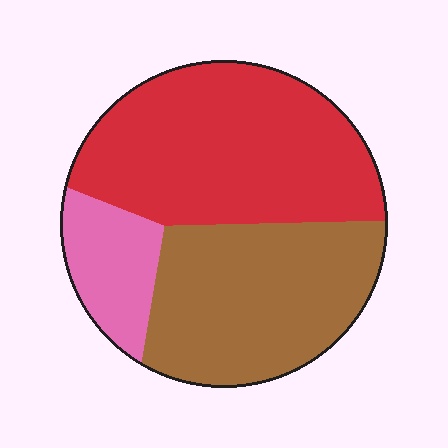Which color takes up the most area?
Red, at roughly 45%.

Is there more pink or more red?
Red.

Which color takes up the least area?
Pink, at roughly 15%.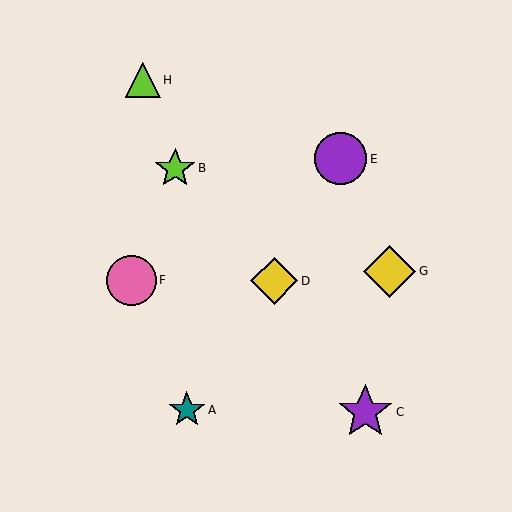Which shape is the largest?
The purple star (labeled C) is the largest.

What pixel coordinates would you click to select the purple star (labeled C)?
Click at (365, 412) to select the purple star C.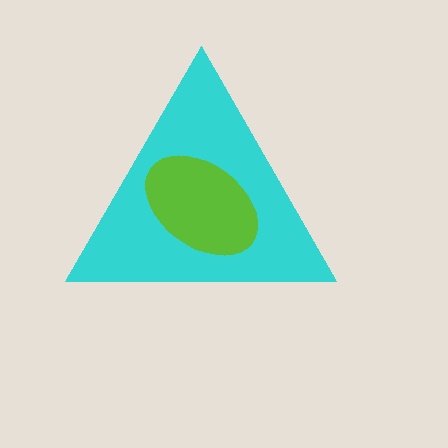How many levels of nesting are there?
2.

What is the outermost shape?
The cyan triangle.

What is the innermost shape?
The lime ellipse.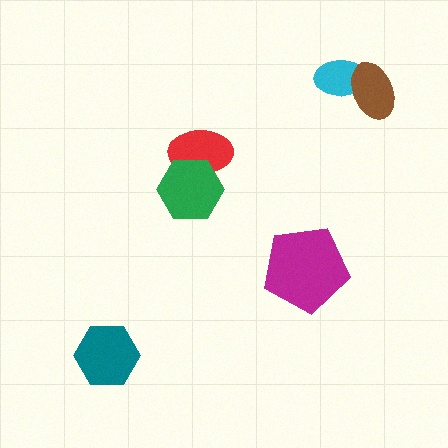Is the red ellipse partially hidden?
Yes, it is partially covered by another shape.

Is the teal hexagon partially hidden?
No, no other shape covers it.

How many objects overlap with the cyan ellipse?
1 object overlaps with the cyan ellipse.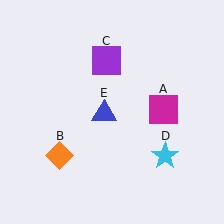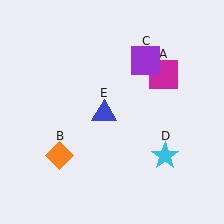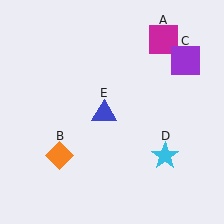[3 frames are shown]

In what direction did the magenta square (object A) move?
The magenta square (object A) moved up.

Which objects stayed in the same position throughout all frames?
Orange diamond (object B) and cyan star (object D) and blue triangle (object E) remained stationary.